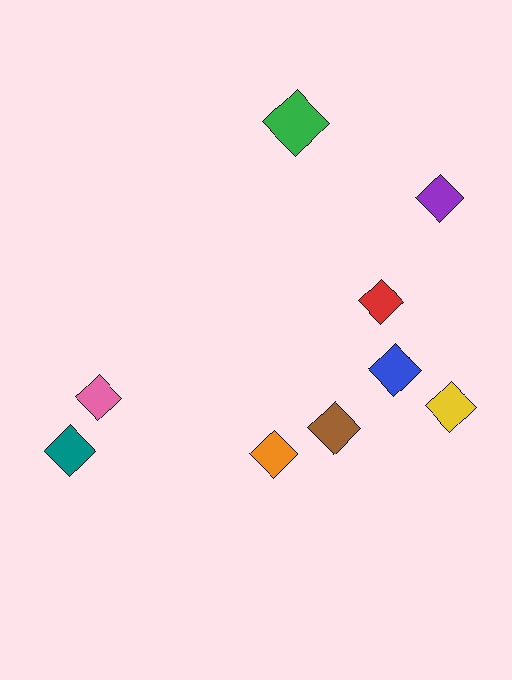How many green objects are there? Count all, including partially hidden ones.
There is 1 green object.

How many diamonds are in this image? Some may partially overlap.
There are 9 diamonds.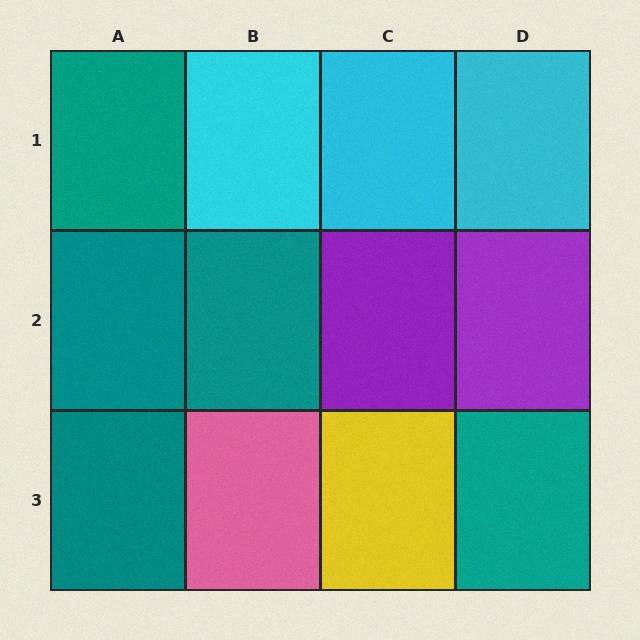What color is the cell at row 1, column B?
Cyan.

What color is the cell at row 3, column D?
Teal.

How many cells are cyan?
3 cells are cyan.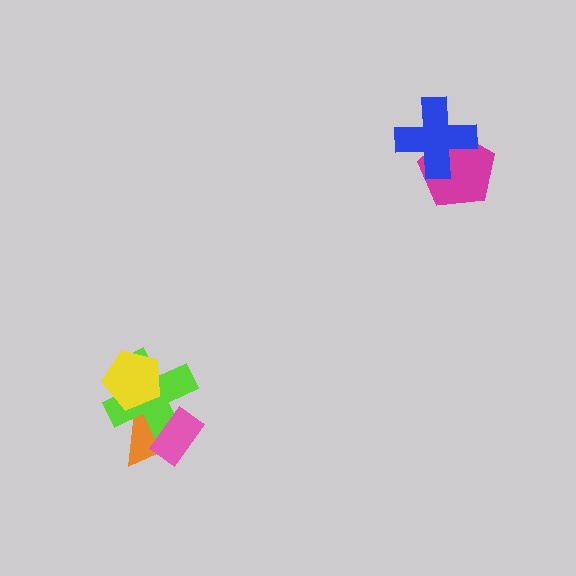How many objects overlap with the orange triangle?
3 objects overlap with the orange triangle.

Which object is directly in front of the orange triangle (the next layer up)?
The lime cross is directly in front of the orange triangle.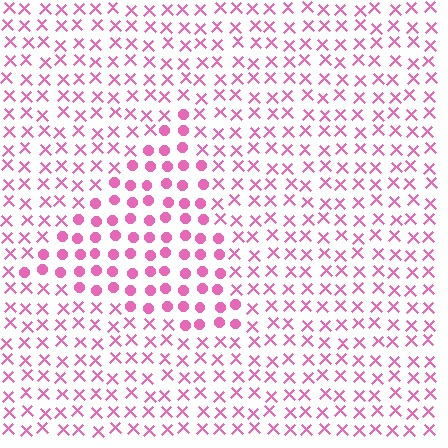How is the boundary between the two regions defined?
The boundary is defined by a change in element shape: circles inside vs. X marks outside. All elements share the same color and spacing.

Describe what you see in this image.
The image is filled with small pink elements arranged in a uniform grid. A triangle-shaped region contains circles, while the surrounding area contains X marks. The boundary is defined purely by the change in element shape.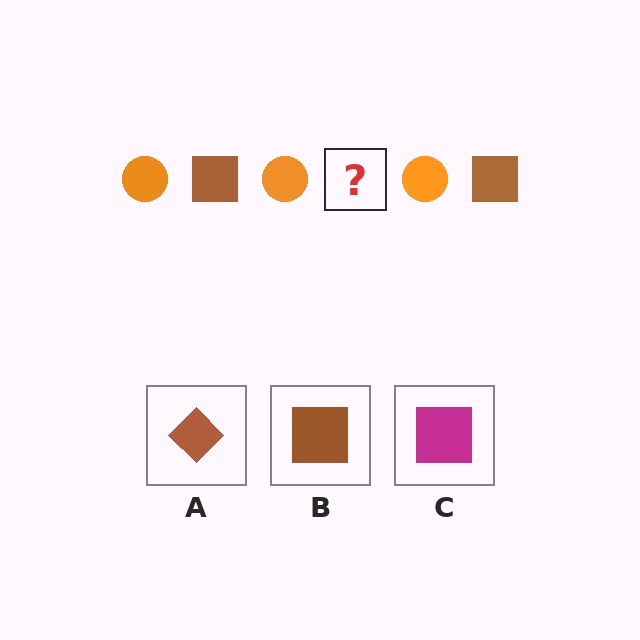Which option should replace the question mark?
Option B.